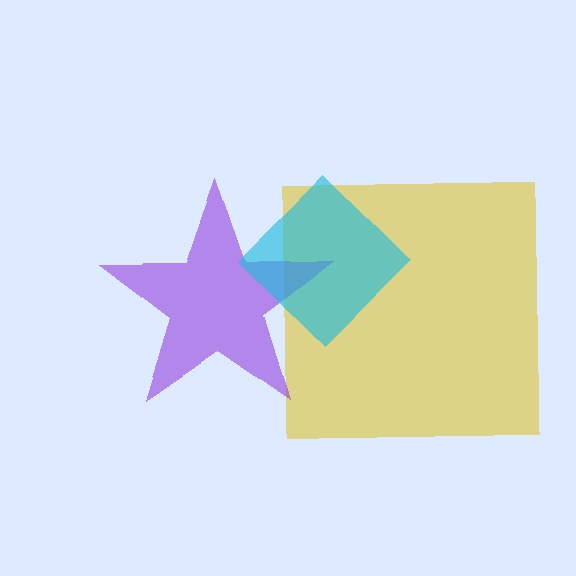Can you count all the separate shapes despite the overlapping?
Yes, there are 3 separate shapes.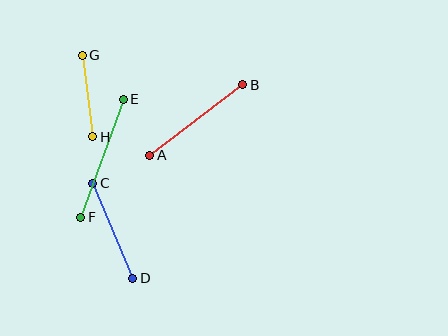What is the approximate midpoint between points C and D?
The midpoint is at approximately (113, 231) pixels.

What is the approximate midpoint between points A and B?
The midpoint is at approximately (196, 120) pixels.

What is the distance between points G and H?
The distance is approximately 82 pixels.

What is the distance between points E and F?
The distance is approximately 125 pixels.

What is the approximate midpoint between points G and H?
The midpoint is at approximately (88, 96) pixels.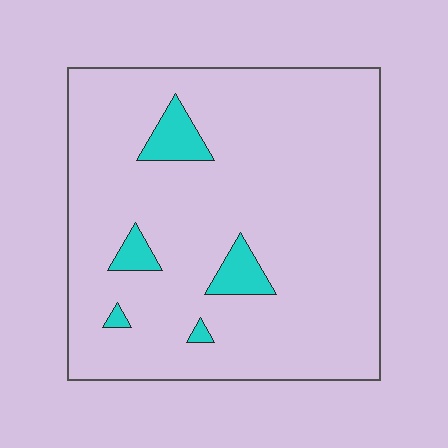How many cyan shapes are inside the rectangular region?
5.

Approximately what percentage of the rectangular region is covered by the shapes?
Approximately 5%.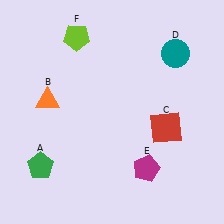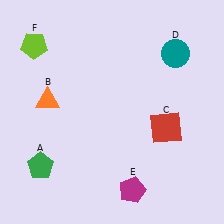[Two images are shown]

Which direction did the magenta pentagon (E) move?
The magenta pentagon (E) moved down.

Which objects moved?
The objects that moved are: the magenta pentagon (E), the lime pentagon (F).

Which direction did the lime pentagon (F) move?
The lime pentagon (F) moved left.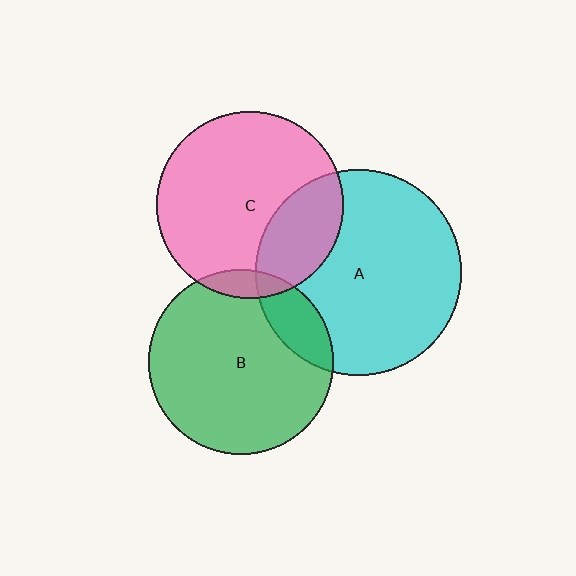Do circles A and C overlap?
Yes.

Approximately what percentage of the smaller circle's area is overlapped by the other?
Approximately 25%.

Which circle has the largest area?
Circle A (cyan).